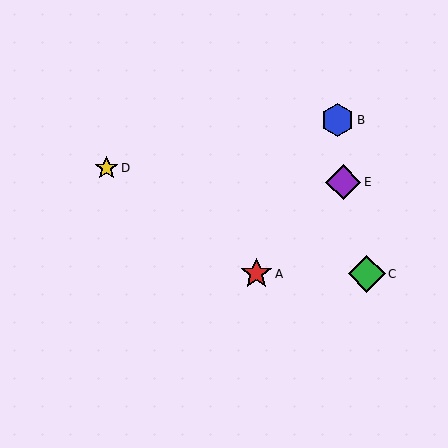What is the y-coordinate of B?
Object B is at y≈120.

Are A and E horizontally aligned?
No, A is at y≈274 and E is at y≈182.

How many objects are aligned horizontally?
2 objects (A, C) are aligned horizontally.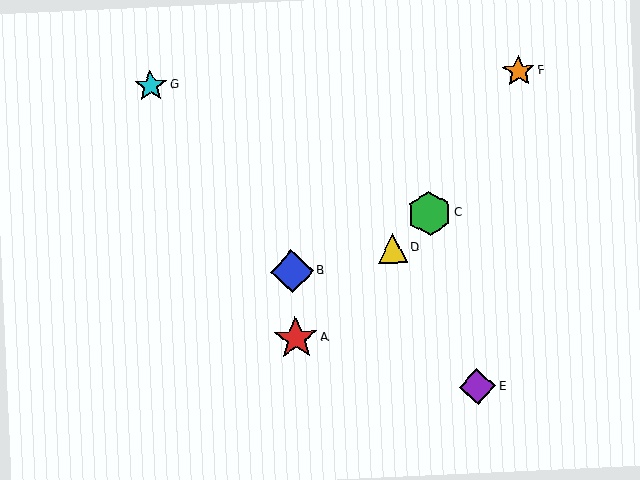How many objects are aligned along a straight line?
3 objects (A, C, D) are aligned along a straight line.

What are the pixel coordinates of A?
Object A is at (296, 338).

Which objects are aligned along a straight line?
Objects A, C, D are aligned along a straight line.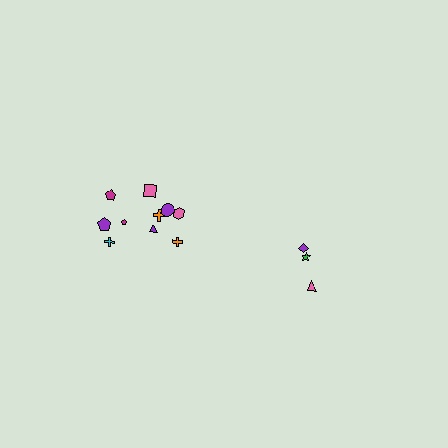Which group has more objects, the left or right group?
The left group.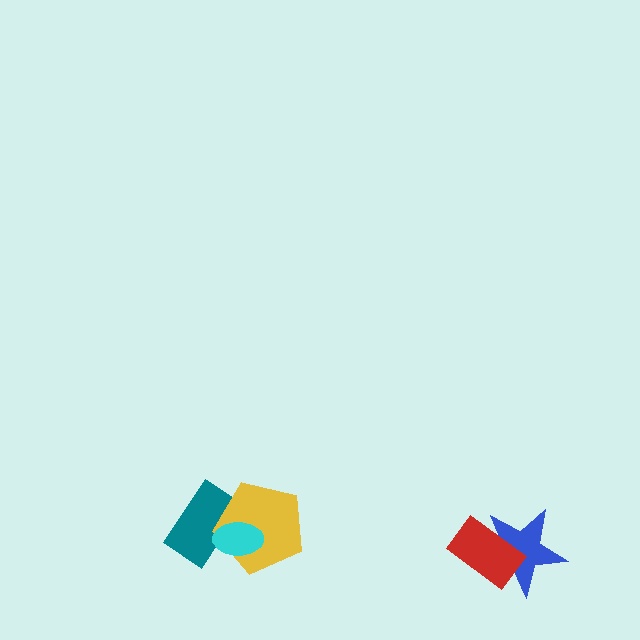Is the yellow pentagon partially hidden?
Yes, it is partially covered by another shape.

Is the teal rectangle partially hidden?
Yes, it is partially covered by another shape.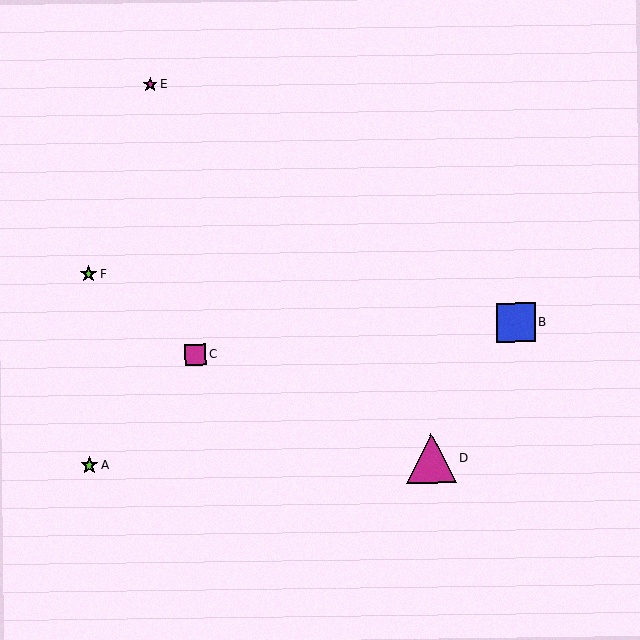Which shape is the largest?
The magenta triangle (labeled D) is the largest.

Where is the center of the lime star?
The center of the lime star is at (89, 465).